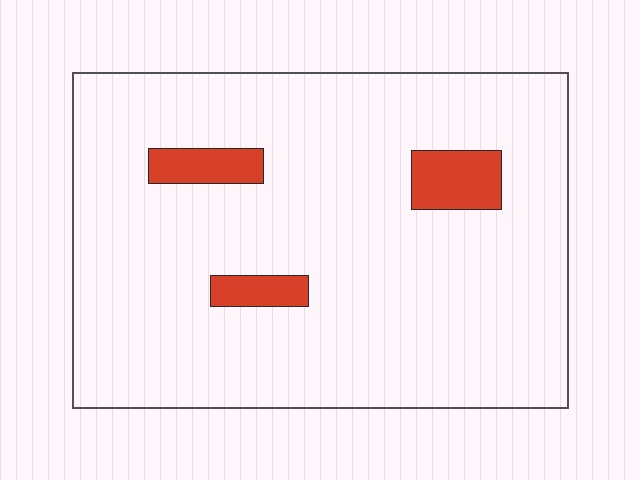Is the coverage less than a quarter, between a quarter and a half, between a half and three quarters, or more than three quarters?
Less than a quarter.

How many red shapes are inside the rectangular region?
3.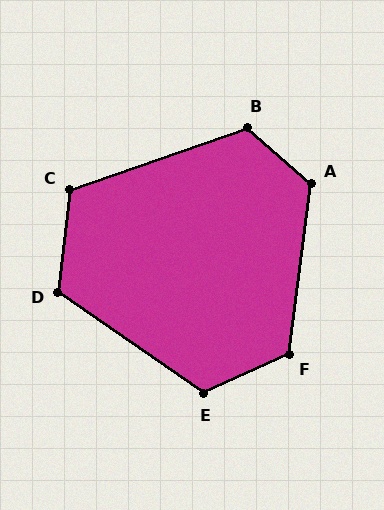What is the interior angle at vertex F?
Approximately 122 degrees (obtuse).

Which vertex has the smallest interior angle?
C, at approximately 116 degrees.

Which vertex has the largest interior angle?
A, at approximately 124 degrees.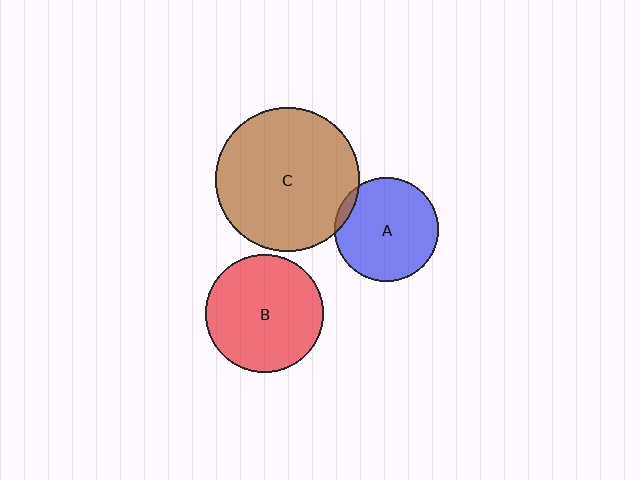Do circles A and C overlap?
Yes.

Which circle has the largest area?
Circle C (brown).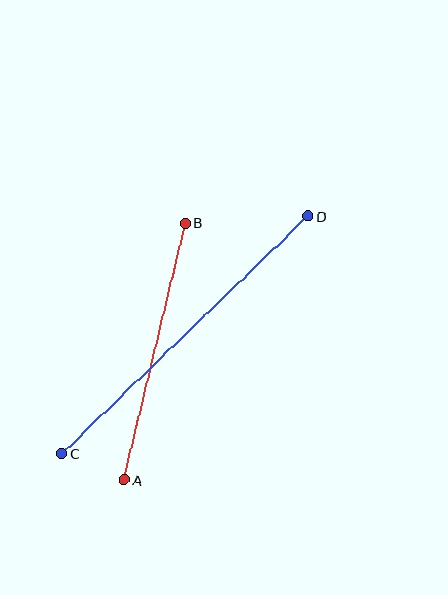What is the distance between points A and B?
The distance is approximately 264 pixels.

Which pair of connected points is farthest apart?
Points C and D are farthest apart.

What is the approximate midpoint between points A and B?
The midpoint is at approximately (155, 351) pixels.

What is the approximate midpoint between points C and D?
The midpoint is at approximately (185, 335) pixels.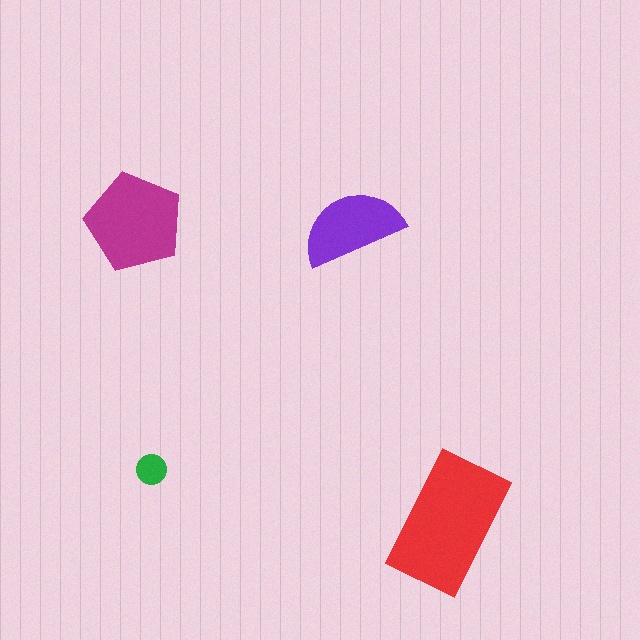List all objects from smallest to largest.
The green circle, the purple semicircle, the magenta pentagon, the red rectangle.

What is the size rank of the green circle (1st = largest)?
4th.